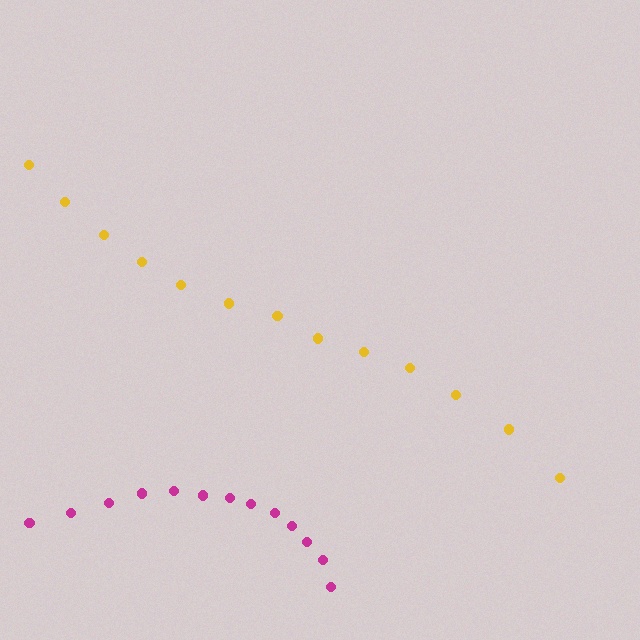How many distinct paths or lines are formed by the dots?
There are 2 distinct paths.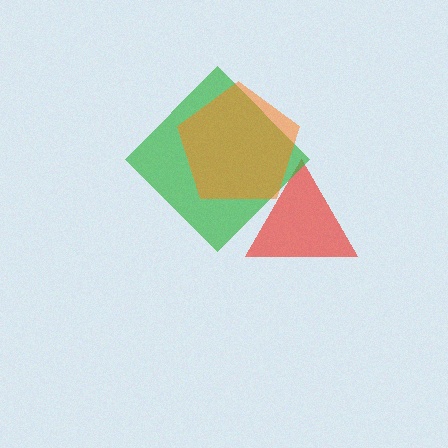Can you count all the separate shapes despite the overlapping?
Yes, there are 3 separate shapes.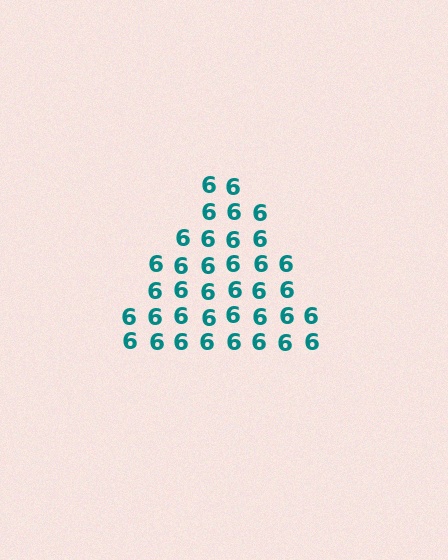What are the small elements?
The small elements are digit 6's.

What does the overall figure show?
The overall figure shows a triangle.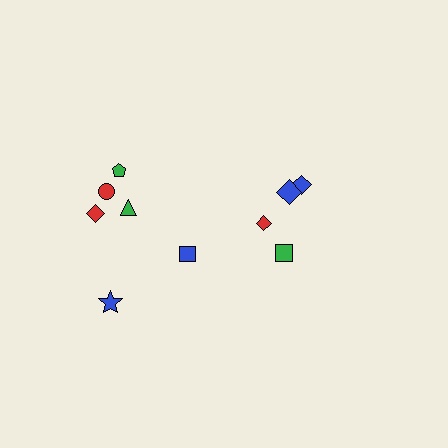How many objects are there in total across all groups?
There are 10 objects.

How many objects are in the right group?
There are 4 objects.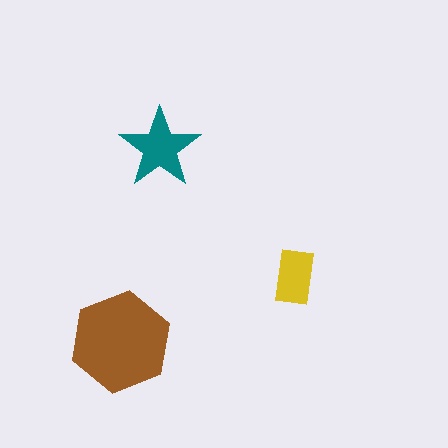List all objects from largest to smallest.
The brown hexagon, the teal star, the yellow rectangle.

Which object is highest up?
The teal star is topmost.